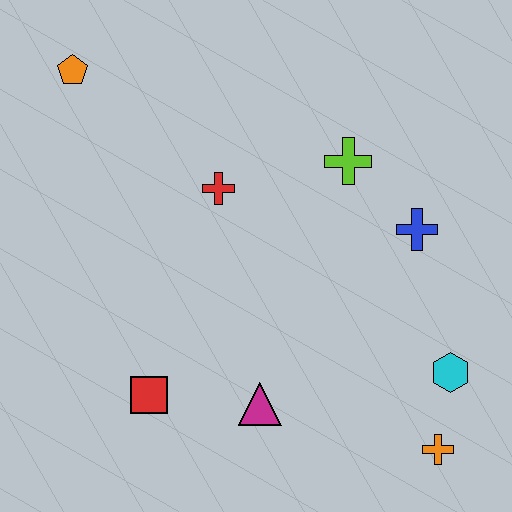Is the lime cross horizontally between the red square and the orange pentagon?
No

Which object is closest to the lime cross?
The blue cross is closest to the lime cross.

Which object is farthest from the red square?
The orange pentagon is farthest from the red square.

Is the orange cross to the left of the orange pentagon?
No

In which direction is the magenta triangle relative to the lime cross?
The magenta triangle is below the lime cross.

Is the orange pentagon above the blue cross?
Yes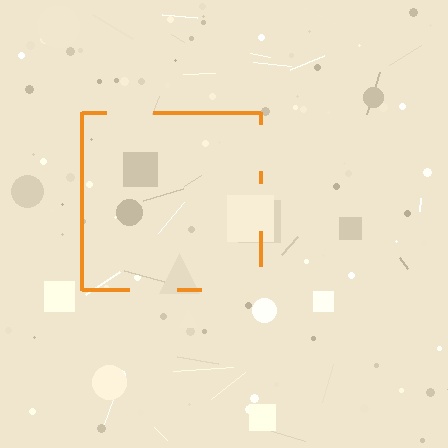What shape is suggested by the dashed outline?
The dashed outline suggests a square.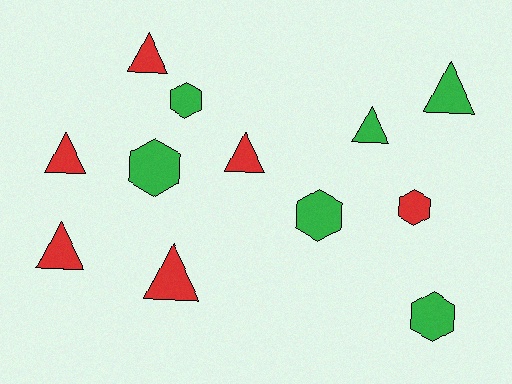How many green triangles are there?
There are 2 green triangles.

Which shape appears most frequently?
Triangle, with 7 objects.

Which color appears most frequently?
Red, with 6 objects.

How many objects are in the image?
There are 12 objects.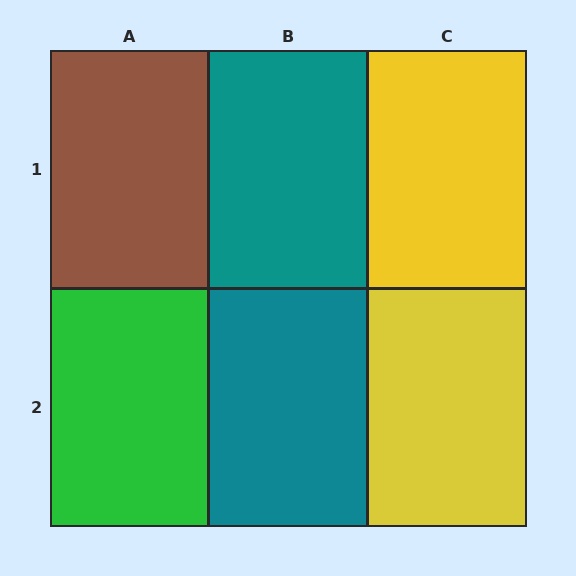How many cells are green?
1 cell is green.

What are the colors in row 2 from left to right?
Green, teal, yellow.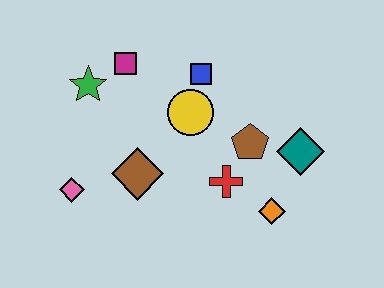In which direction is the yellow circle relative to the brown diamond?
The yellow circle is above the brown diamond.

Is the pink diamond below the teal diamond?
Yes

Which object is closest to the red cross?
The brown pentagon is closest to the red cross.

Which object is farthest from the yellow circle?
The pink diamond is farthest from the yellow circle.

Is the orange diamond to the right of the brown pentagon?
Yes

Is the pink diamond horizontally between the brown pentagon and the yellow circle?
No